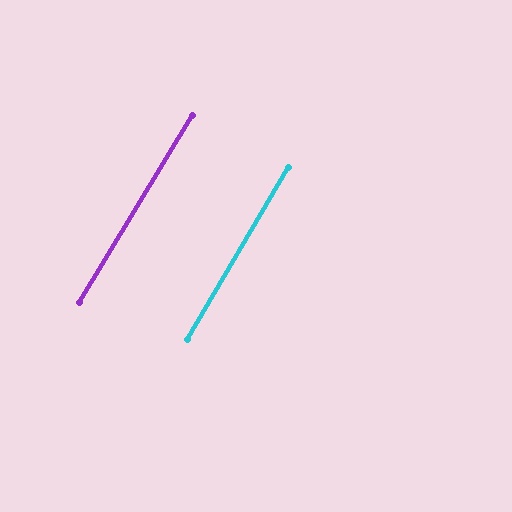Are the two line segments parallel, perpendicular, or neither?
Parallel — their directions differ by only 0.9°.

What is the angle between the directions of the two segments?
Approximately 1 degree.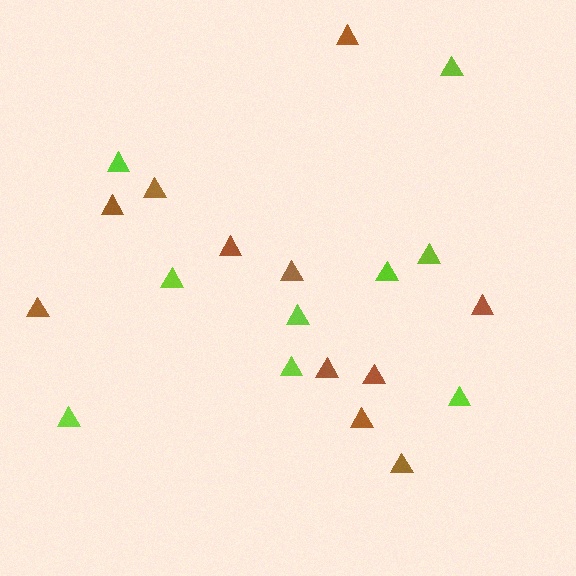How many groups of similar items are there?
There are 2 groups: one group of brown triangles (11) and one group of lime triangles (9).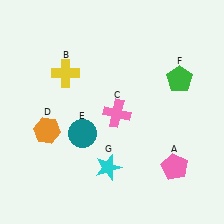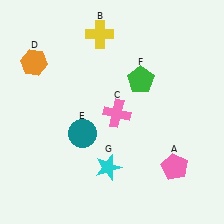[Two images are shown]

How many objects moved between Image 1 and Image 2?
3 objects moved between the two images.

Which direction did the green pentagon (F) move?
The green pentagon (F) moved left.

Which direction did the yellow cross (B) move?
The yellow cross (B) moved up.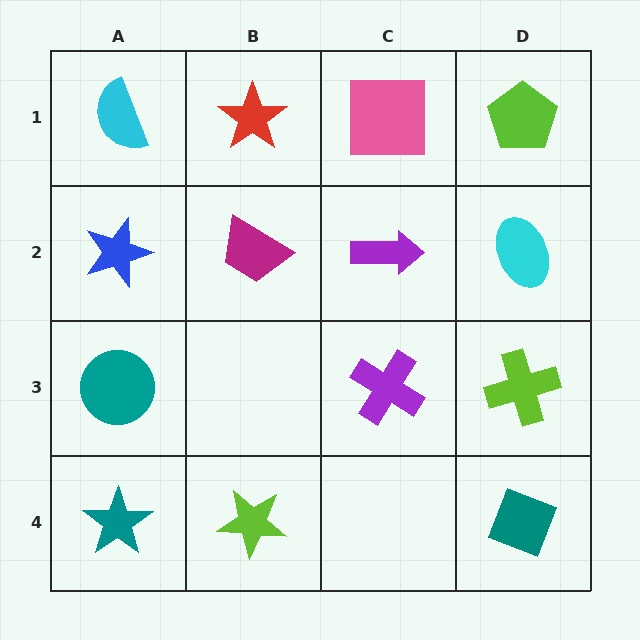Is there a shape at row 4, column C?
No, that cell is empty.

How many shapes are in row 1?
4 shapes.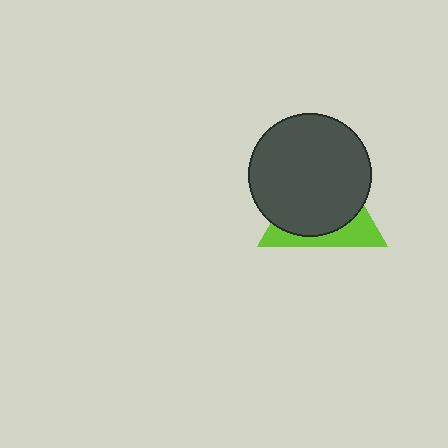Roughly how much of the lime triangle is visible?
A small part of it is visible (roughly 31%).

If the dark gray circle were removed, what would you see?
You would see the complete lime triangle.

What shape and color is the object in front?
The object in front is a dark gray circle.